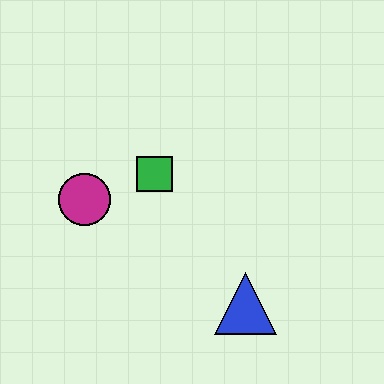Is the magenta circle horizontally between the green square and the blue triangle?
No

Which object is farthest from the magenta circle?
The blue triangle is farthest from the magenta circle.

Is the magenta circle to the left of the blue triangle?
Yes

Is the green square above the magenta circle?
Yes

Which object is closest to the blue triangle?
The green square is closest to the blue triangle.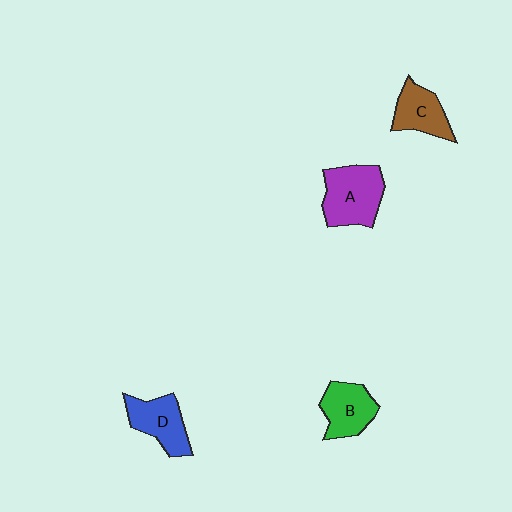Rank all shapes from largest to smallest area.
From largest to smallest: A (purple), D (blue), B (green), C (brown).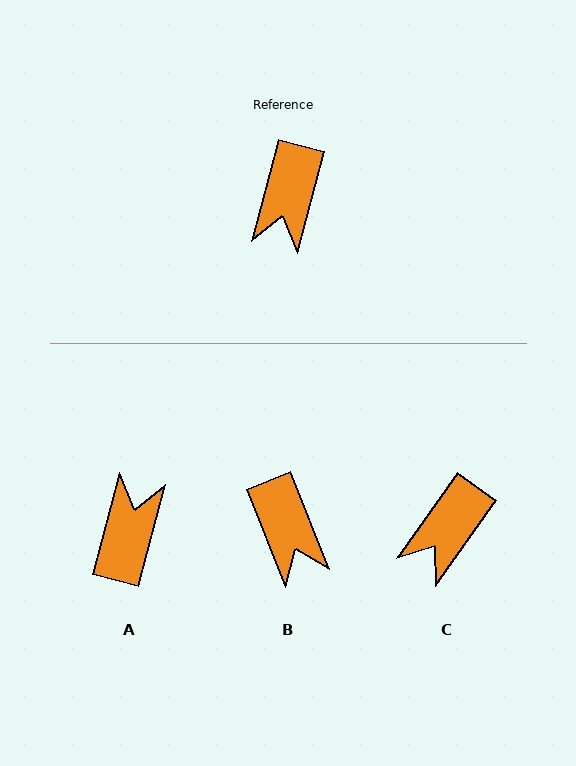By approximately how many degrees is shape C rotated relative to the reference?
Approximately 20 degrees clockwise.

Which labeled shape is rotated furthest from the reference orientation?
A, about 180 degrees away.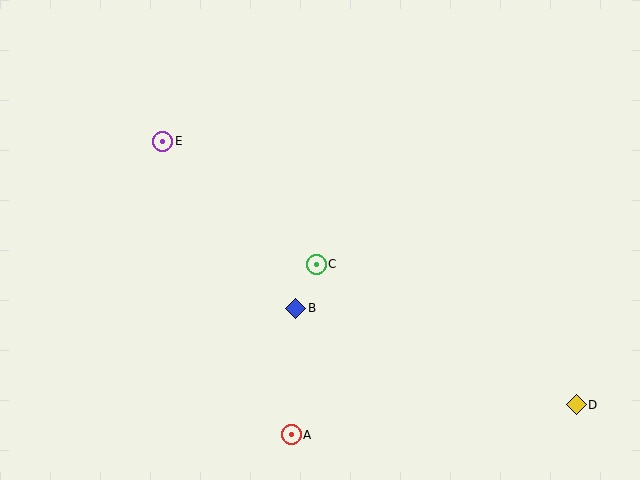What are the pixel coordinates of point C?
Point C is at (316, 264).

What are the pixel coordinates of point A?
Point A is at (291, 435).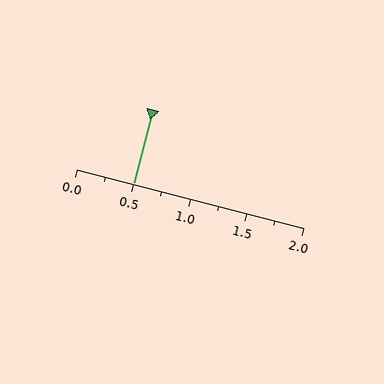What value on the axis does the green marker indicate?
The marker indicates approximately 0.5.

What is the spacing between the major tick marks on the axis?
The major ticks are spaced 0.5 apart.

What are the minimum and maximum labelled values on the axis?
The axis runs from 0.0 to 2.0.